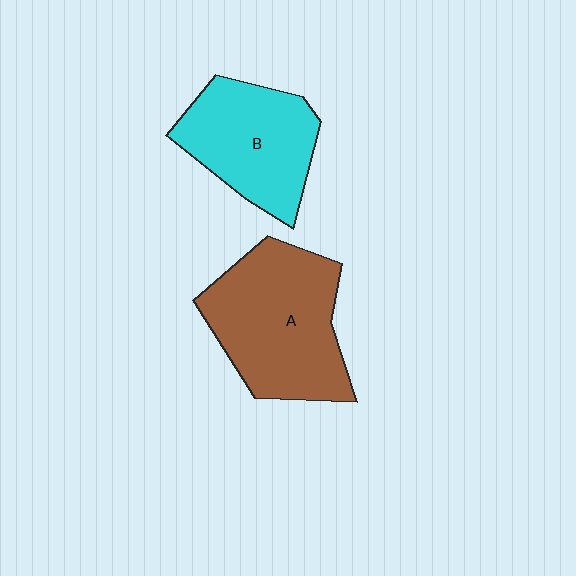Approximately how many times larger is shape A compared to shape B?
Approximately 1.3 times.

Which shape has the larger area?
Shape A (brown).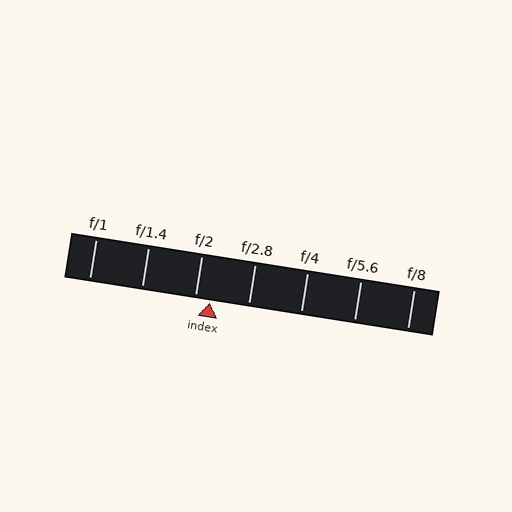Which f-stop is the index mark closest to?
The index mark is closest to f/2.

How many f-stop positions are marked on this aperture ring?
There are 7 f-stop positions marked.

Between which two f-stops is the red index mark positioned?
The index mark is between f/2 and f/2.8.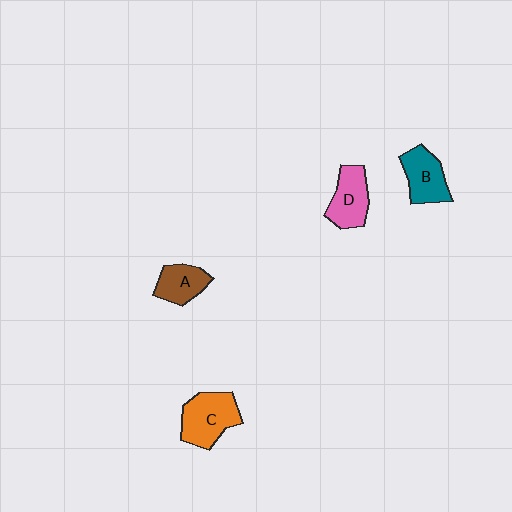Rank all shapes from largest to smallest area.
From largest to smallest: C (orange), D (pink), B (teal), A (brown).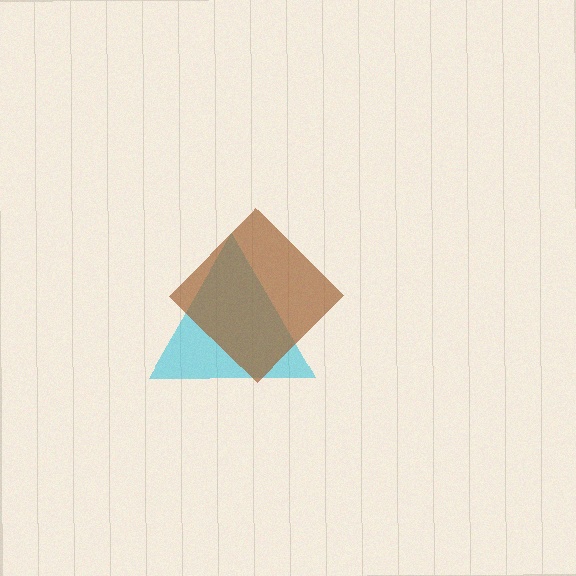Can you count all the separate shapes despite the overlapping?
Yes, there are 2 separate shapes.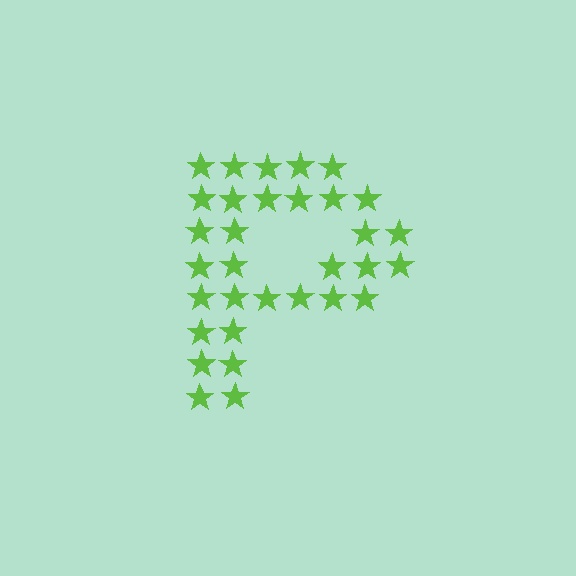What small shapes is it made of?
It is made of small stars.